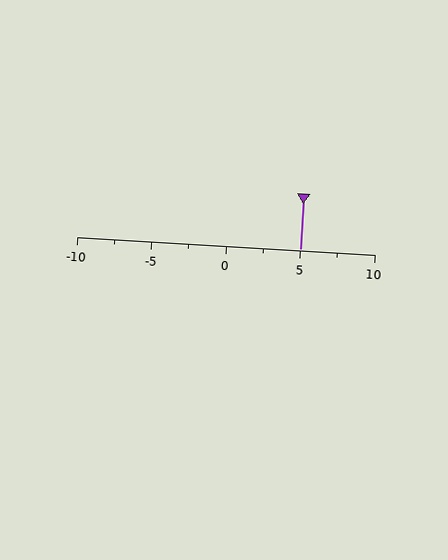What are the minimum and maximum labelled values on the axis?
The axis runs from -10 to 10.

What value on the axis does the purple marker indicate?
The marker indicates approximately 5.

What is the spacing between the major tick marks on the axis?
The major ticks are spaced 5 apart.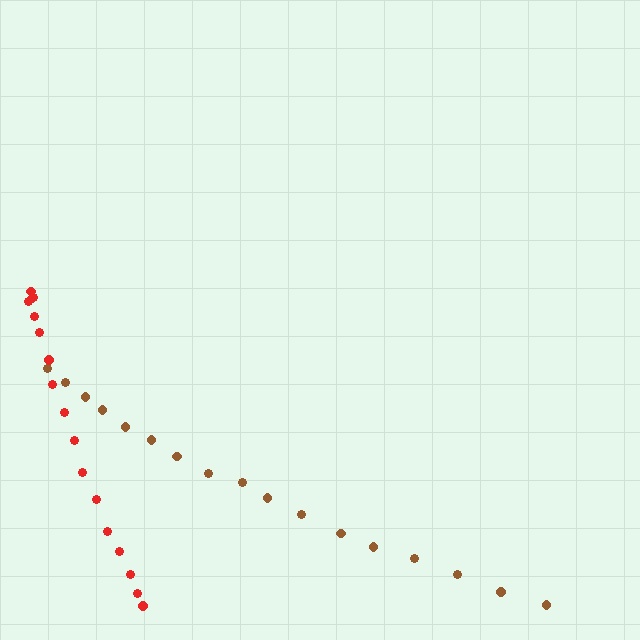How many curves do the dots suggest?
There are 2 distinct paths.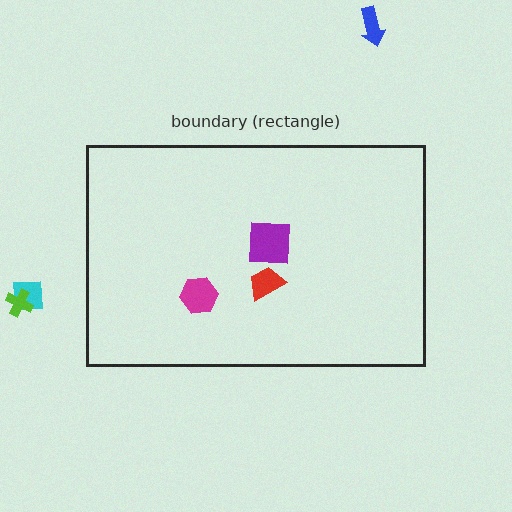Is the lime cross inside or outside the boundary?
Outside.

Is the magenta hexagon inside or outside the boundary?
Inside.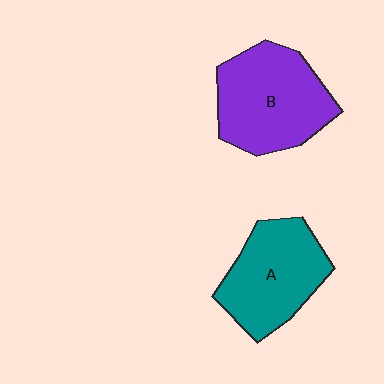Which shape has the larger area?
Shape B (purple).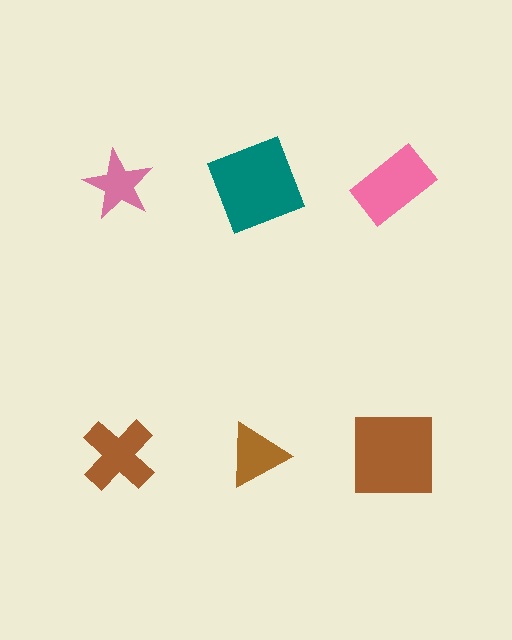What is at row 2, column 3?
A brown square.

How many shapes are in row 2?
3 shapes.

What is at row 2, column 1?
A brown cross.